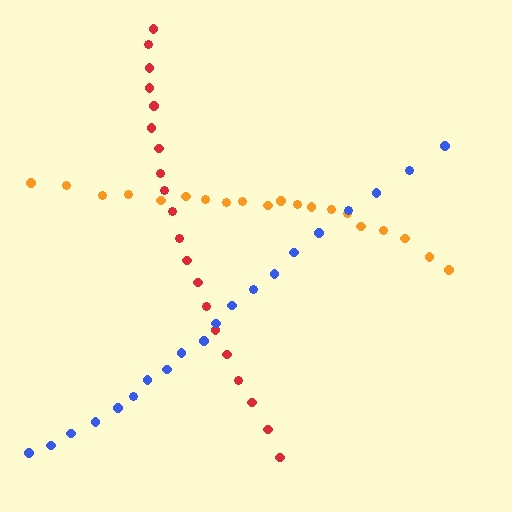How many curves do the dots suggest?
There are 3 distinct paths.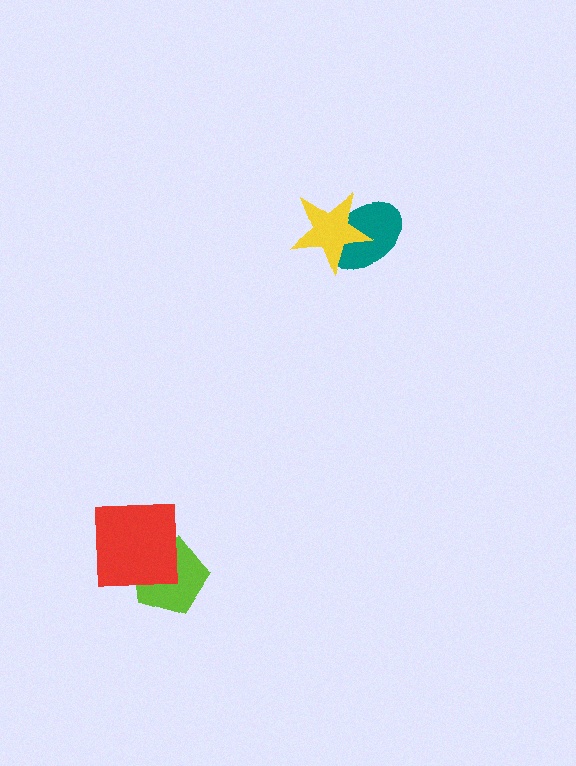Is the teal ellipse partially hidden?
Yes, it is partially covered by another shape.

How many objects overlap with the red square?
1 object overlaps with the red square.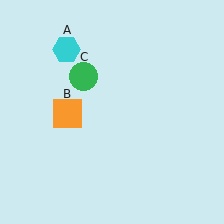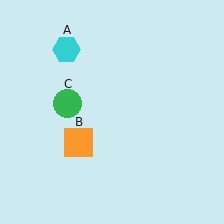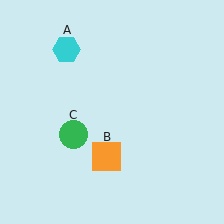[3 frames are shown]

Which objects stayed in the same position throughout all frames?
Cyan hexagon (object A) remained stationary.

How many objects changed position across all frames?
2 objects changed position: orange square (object B), green circle (object C).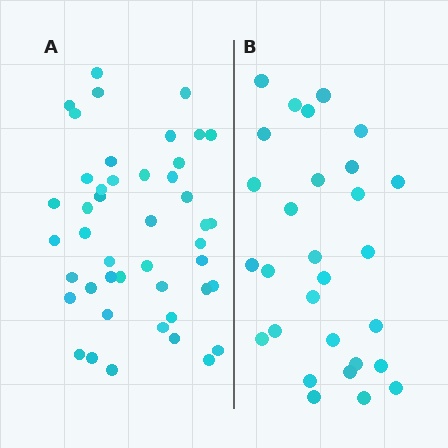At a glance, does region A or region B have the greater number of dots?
Region A (the left region) has more dots.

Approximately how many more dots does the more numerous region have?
Region A has approximately 15 more dots than region B.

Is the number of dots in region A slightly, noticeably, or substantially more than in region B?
Region A has substantially more. The ratio is roughly 1.6 to 1.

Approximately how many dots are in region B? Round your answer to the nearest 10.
About 30 dots. (The exact count is 29, which rounds to 30.)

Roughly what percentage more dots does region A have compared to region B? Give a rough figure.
About 55% more.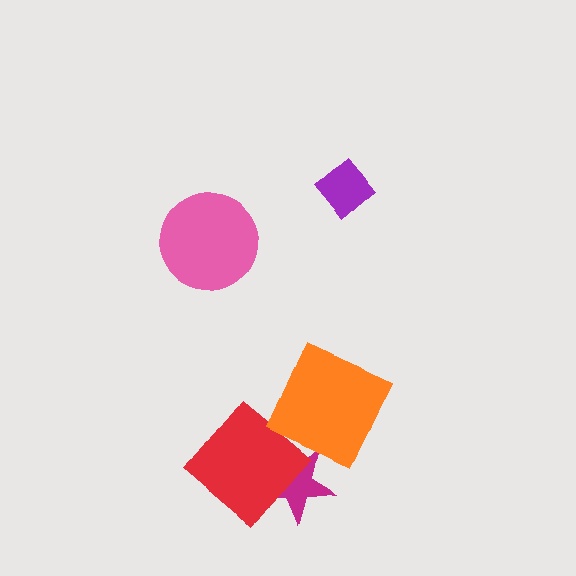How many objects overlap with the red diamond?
1 object overlaps with the red diamond.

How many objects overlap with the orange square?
0 objects overlap with the orange square.